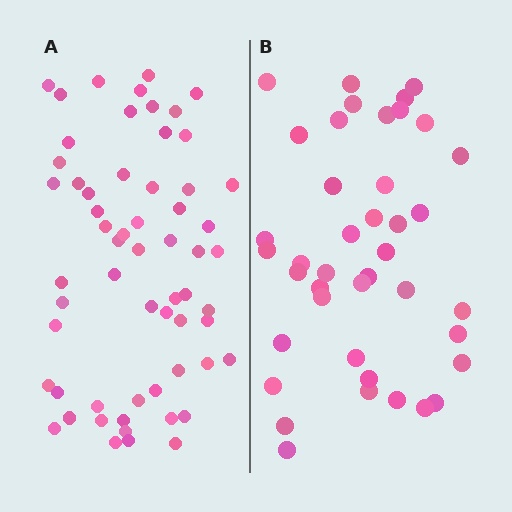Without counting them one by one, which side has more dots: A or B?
Region A (the left region) has more dots.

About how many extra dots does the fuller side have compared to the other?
Region A has approximately 20 more dots than region B.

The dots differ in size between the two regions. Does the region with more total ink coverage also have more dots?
No. Region B has more total ink coverage because its dots are larger, but region A actually contains more individual dots. Total area can be misleading — the number of items is what matters here.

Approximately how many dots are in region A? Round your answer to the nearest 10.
About 60 dots.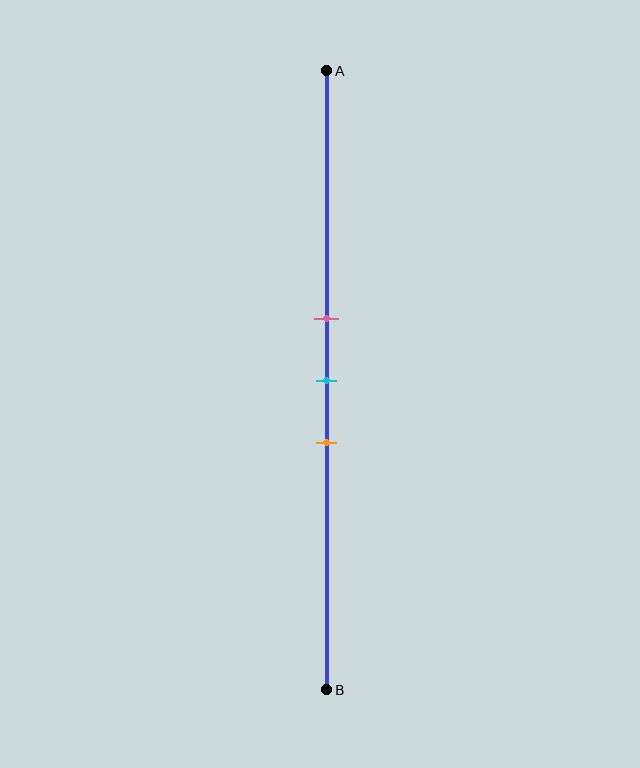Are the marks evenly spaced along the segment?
Yes, the marks are approximately evenly spaced.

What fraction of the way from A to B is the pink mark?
The pink mark is approximately 40% (0.4) of the way from A to B.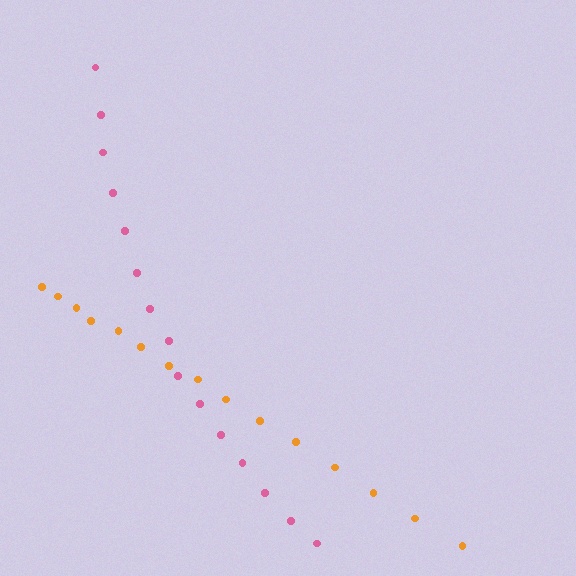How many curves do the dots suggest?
There are 2 distinct paths.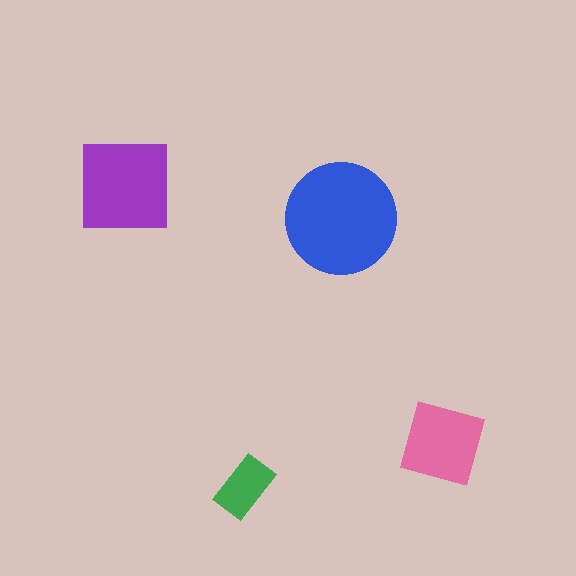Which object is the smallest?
The green rectangle.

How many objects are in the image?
There are 4 objects in the image.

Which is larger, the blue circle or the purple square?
The blue circle.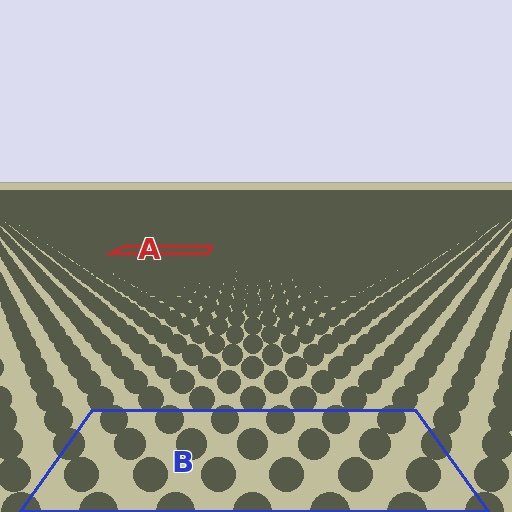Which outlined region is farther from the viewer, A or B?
Region A is farther from the viewer — the texture elements inside it appear smaller and more densely packed.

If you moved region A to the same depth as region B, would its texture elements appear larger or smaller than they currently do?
They would appear larger. At a closer depth, the same texture elements are projected at a bigger on-screen size.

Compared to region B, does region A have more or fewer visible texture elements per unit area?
Region A has more texture elements per unit area — they are packed more densely because it is farther away.